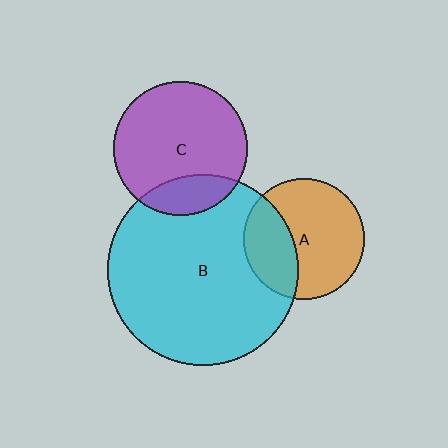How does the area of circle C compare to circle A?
Approximately 1.2 times.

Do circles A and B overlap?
Yes.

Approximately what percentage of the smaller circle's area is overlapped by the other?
Approximately 35%.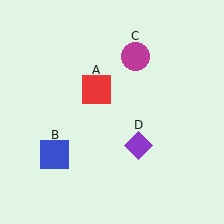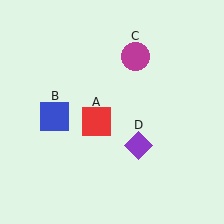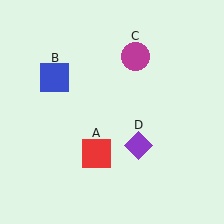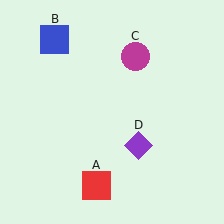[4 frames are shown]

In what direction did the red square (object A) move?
The red square (object A) moved down.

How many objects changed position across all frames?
2 objects changed position: red square (object A), blue square (object B).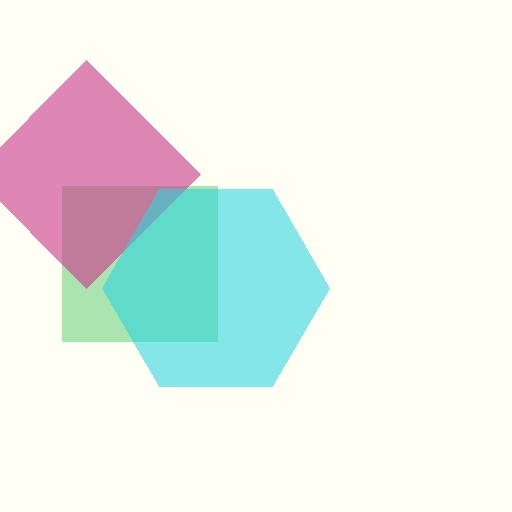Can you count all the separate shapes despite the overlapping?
Yes, there are 3 separate shapes.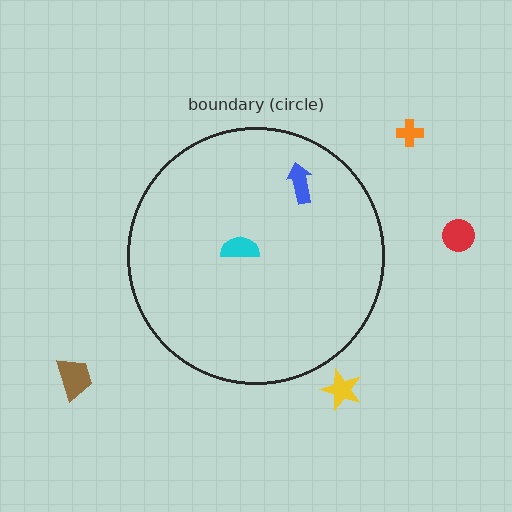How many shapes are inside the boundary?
2 inside, 4 outside.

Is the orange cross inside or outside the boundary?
Outside.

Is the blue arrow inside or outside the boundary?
Inside.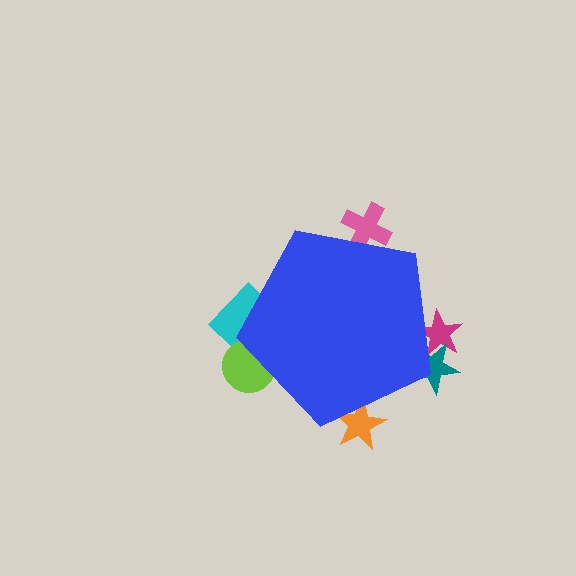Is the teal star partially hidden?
Yes, the teal star is partially hidden behind the blue pentagon.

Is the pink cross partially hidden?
Yes, the pink cross is partially hidden behind the blue pentagon.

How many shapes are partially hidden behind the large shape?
6 shapes are partially hidden.